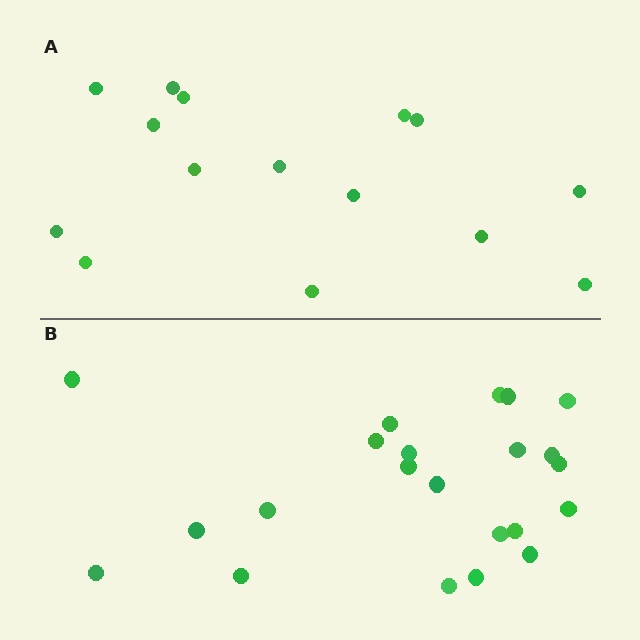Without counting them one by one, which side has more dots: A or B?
Region B (the bottom region) has more dots.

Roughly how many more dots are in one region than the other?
Region B has roughly 8 or so more dots than region A.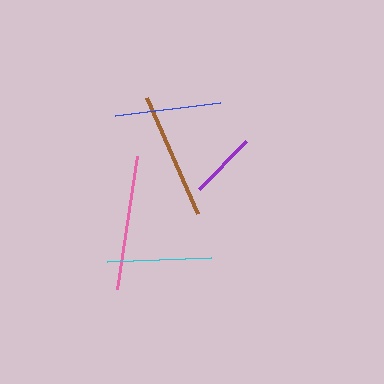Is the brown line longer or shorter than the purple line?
The brown line is longer than the purple line.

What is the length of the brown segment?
The brown segment is approximately 126 pixels long.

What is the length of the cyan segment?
The cyan segment is approximately 104 pixels long.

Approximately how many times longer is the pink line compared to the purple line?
The pink line is approximately 2.0 times the length of the purple line.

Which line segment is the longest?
The pink line is the longest at approximately 135 pixels.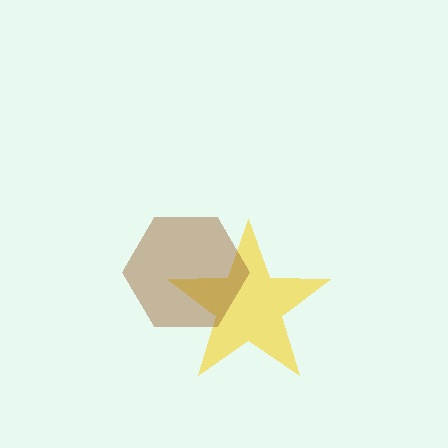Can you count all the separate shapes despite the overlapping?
Yes, there are 2 separate shapes.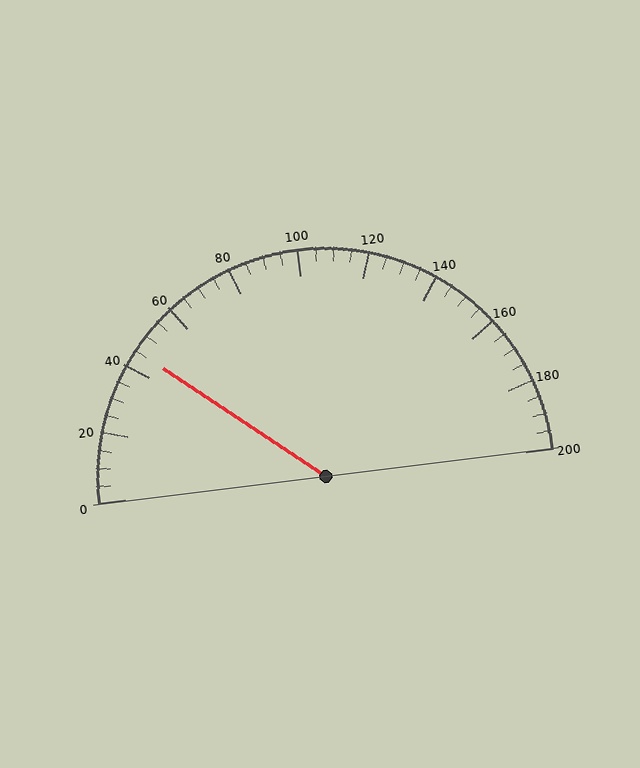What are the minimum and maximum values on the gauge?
The gauge ranges from 0 to 200.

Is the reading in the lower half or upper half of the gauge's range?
The reading is in the lower half of the range (0 to 200).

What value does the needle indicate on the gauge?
The needle indicates approximately 45.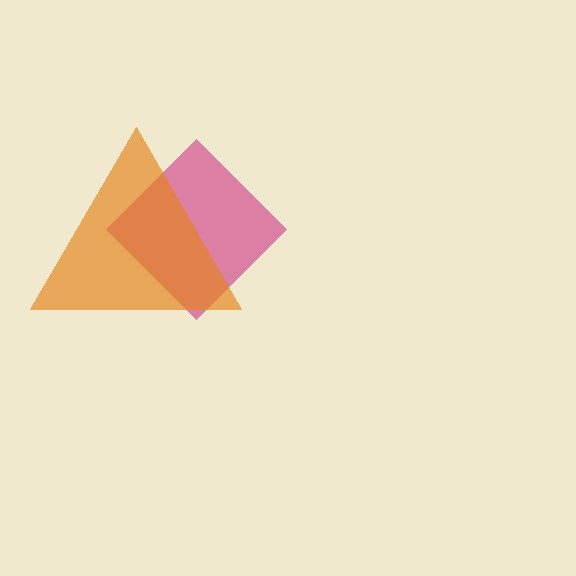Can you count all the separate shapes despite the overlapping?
Yes, there are 2 separate shapes.